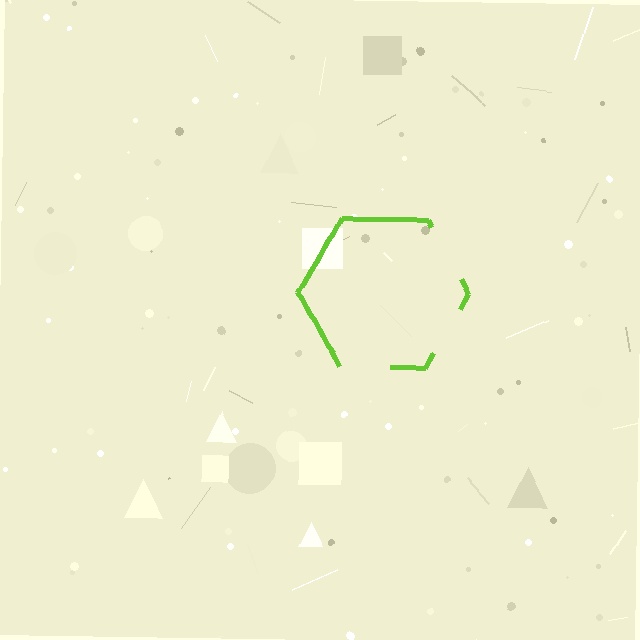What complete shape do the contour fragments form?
The contour fragments form a hexagon.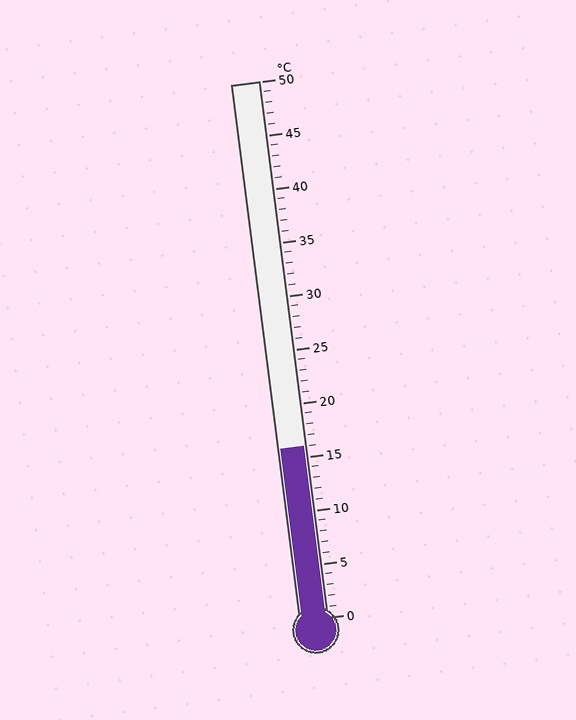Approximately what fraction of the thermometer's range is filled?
The thermometer is filled to approximately 30% of its range.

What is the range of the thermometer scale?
The thermometer scale ranges from 0°C to 50°C.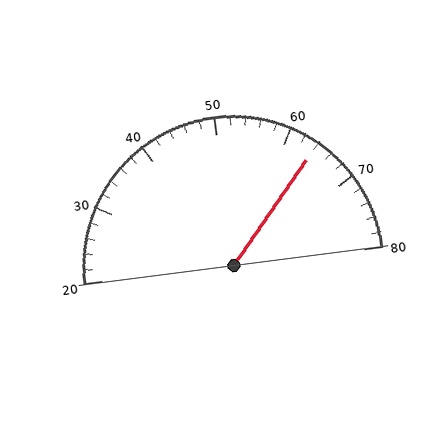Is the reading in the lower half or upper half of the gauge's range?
The reading is in the upper half of the range (20 to 80).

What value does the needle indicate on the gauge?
The needle indicates approximately 64.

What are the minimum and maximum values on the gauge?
The gauge ranges from 20 to 80.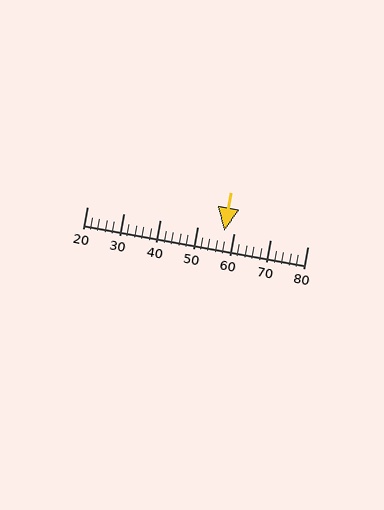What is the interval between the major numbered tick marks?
The major tick marks are spaced 10 units apart.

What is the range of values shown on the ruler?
The ruler shows values from 20 to 80.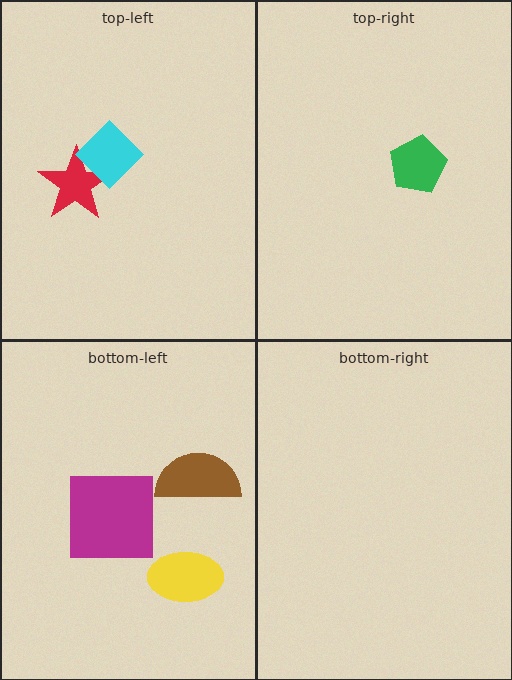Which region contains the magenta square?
The bottom-left region.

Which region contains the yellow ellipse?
The bottom-left region.